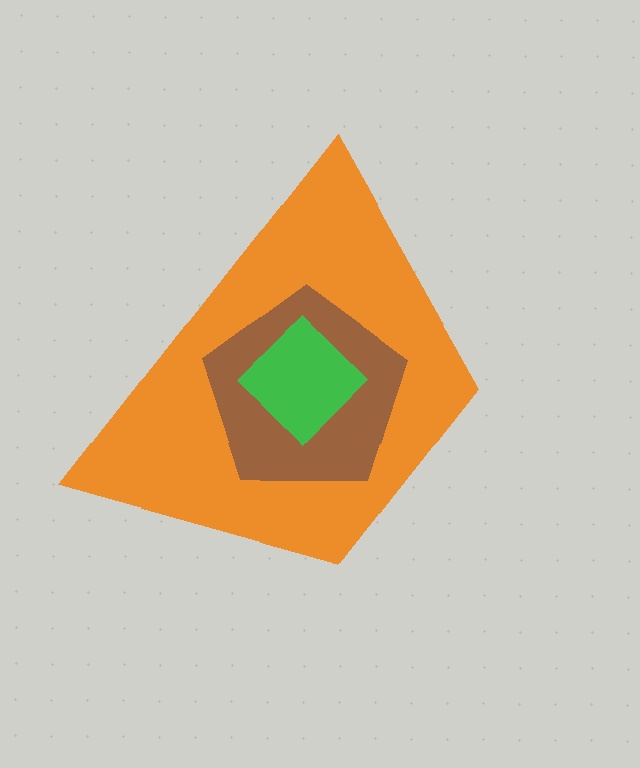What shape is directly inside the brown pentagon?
The green diamond.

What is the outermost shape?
The orange trapezoid.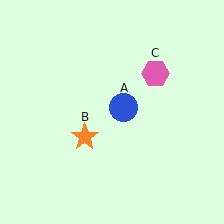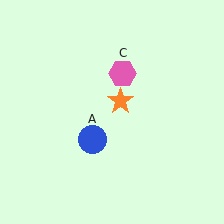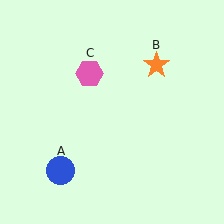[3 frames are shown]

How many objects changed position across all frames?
3 objects changed position: blue circle (object A), orange star (object B), pink hexagon (object C).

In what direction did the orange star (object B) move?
The orange star (object B) moved up and to the right.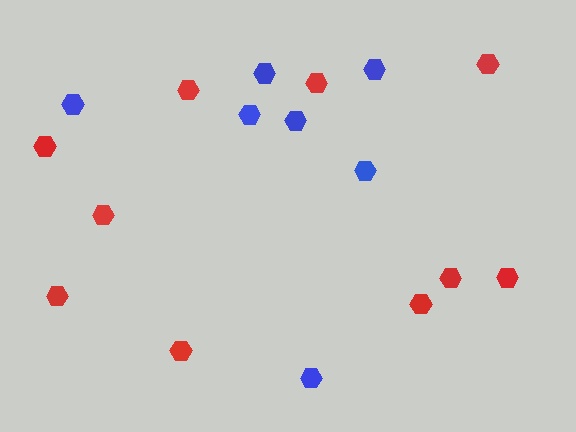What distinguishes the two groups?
There are 2 groups: one group of blue hexagons (7) and one group of red hexagons (10).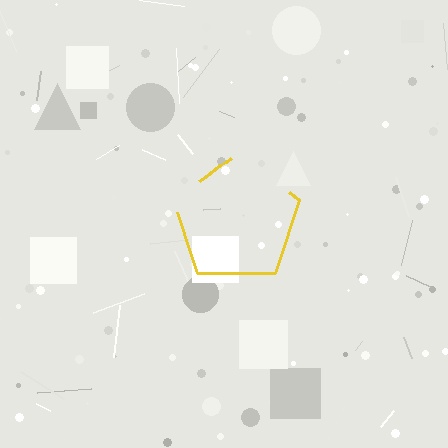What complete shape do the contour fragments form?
The contour fragments form a pentagon.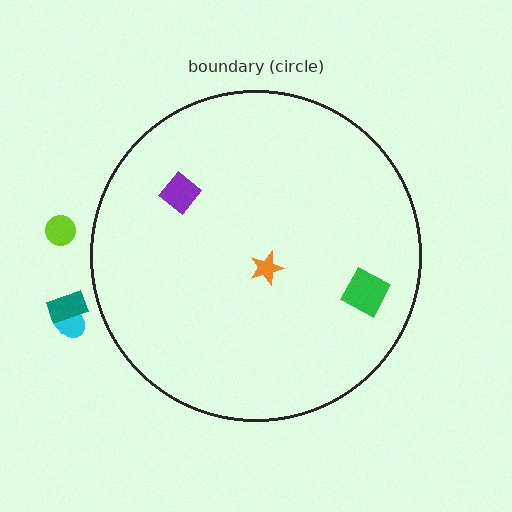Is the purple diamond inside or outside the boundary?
Inside.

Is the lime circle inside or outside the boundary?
Outside.